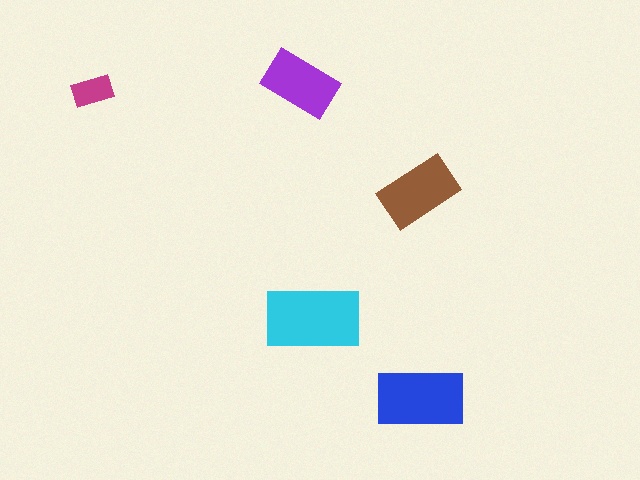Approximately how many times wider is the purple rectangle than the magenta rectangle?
About 2 times wider.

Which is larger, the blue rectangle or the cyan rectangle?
The cyan one.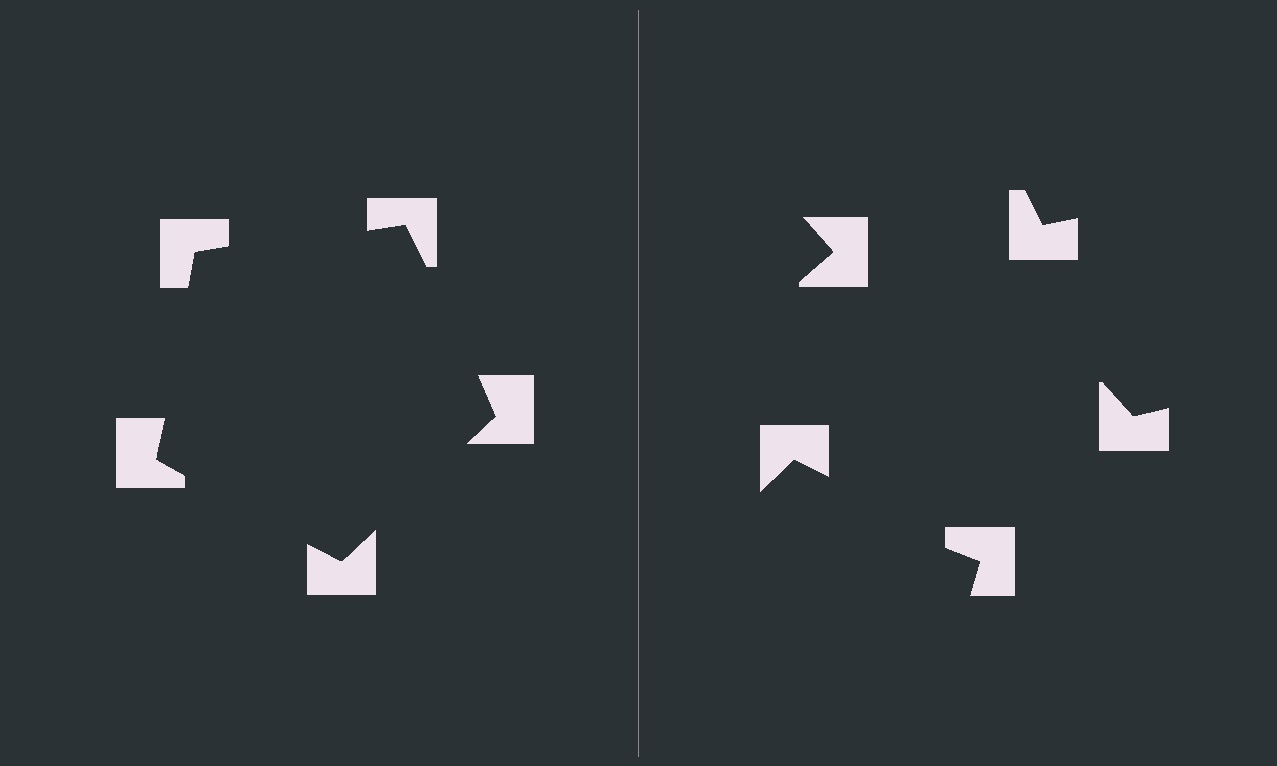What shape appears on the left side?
An illusory pentagon.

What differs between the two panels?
The notched squares are positioned identically on both sides; only the wedge orientations differ. On the left they align to a pentagon; on the right they are misaligned.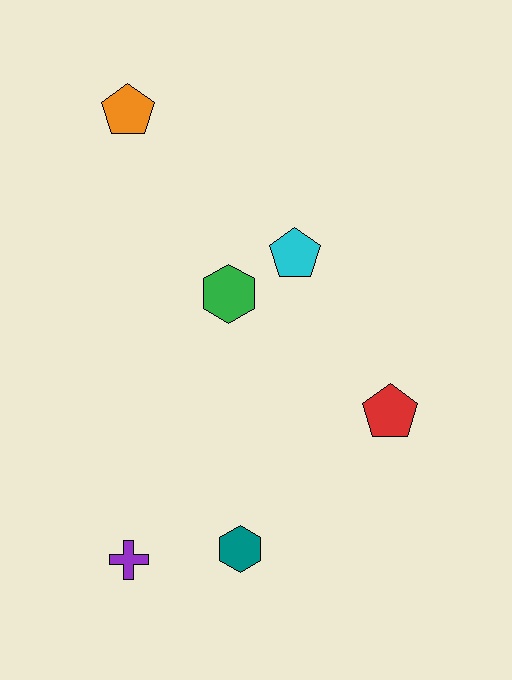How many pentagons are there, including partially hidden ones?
There are 3 pentagons.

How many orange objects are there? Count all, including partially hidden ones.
There is 1 orange object.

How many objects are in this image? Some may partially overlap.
There are 6 objects.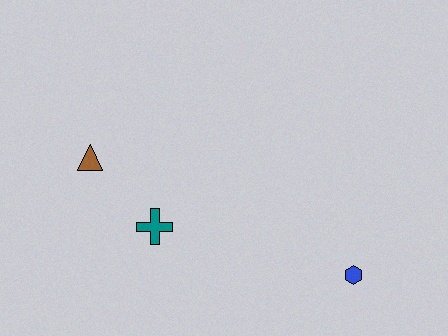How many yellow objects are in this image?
There are no yellow objects.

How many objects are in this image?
There are 3 objects.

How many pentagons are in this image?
There are no pentagons.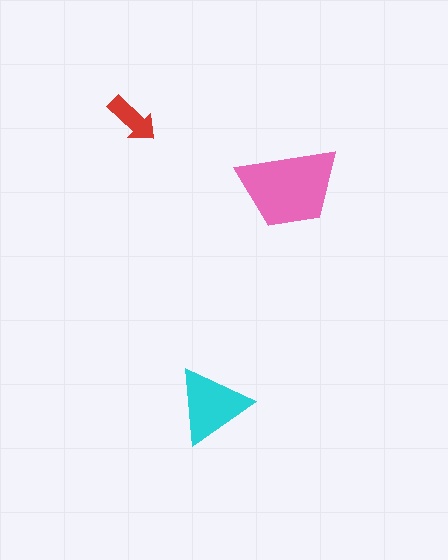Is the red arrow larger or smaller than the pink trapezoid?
Smaller.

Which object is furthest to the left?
The red arrow is leftmost.